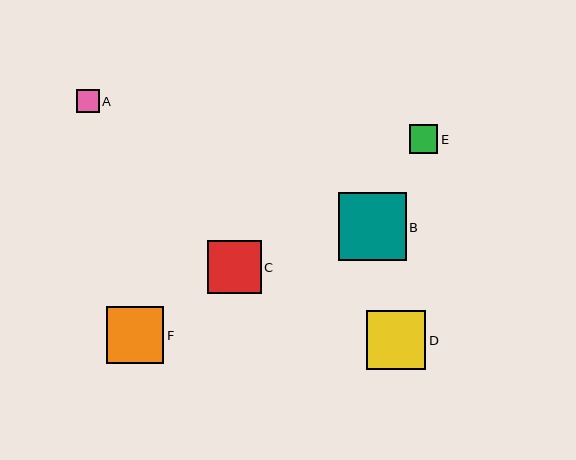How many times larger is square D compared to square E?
Square D is approximately 2.1 times the size of square E.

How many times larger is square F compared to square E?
Square F is approximately 2.0 times the size of square E.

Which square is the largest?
Square B is the largest with a size of approximately 68 pixels.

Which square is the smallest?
Square A is the smallest with a size of approximately 23 pixels.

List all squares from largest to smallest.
From largest to smallest: B, D, F, C, E, A.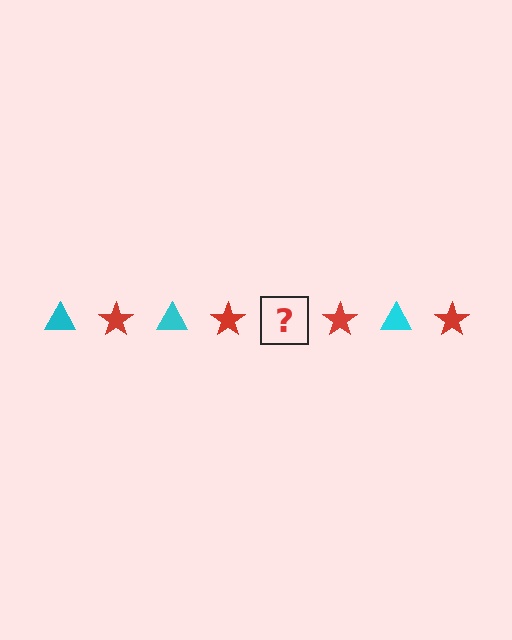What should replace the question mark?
The question mark should be replaced with a cyan triangle.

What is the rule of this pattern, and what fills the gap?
The rule is that the pattern alternates between cyan triangle and red star. The gap should be filled with a cyan triangle.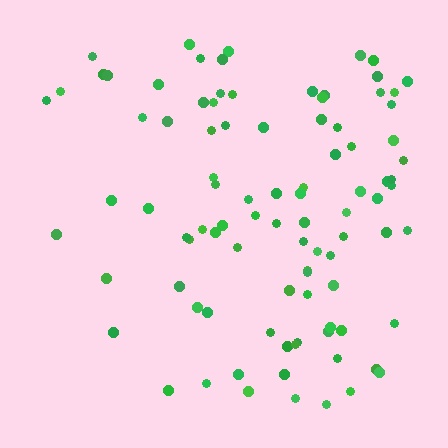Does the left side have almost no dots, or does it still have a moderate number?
Still a moderate number, just noticeably fewer than the right.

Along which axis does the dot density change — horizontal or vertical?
Horizontal.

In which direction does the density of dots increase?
From left to right, with the right side densest.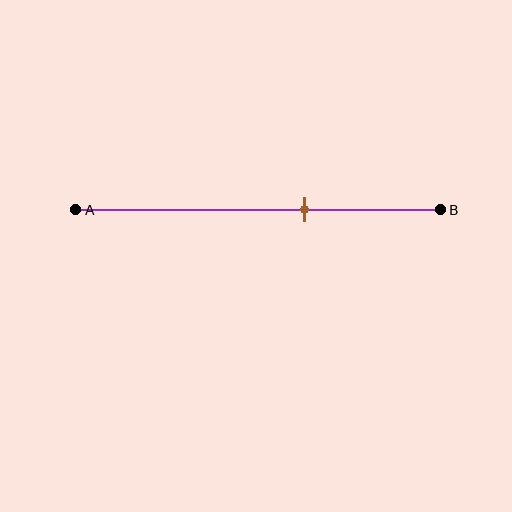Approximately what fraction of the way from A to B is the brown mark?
The brown mark is approximately 65% of the way from A to B.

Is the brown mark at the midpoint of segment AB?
No, the mark is at about 65% from A, not at the 50% midpoint.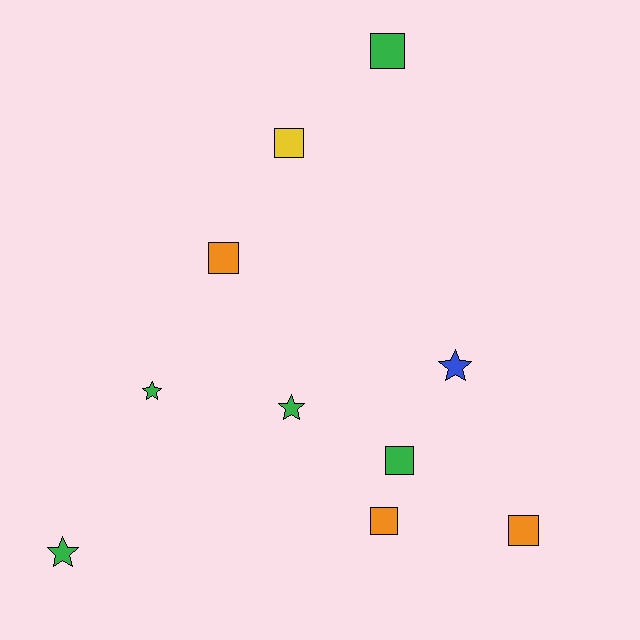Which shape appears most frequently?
Square, with 6 objects.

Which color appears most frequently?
Green, with 5 objects.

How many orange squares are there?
There are 3 orange squares.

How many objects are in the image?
There are 10 objects.